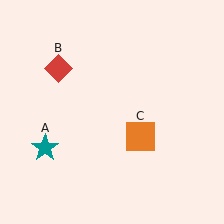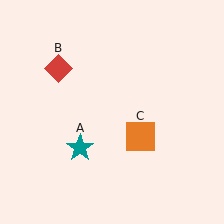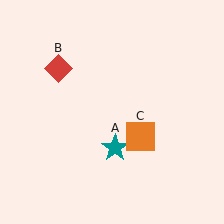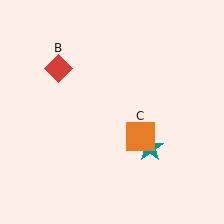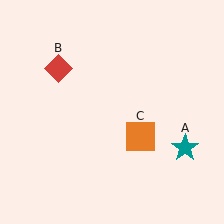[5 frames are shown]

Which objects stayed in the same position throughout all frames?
Red diamond (object B) and orange square (object C) remained stationary.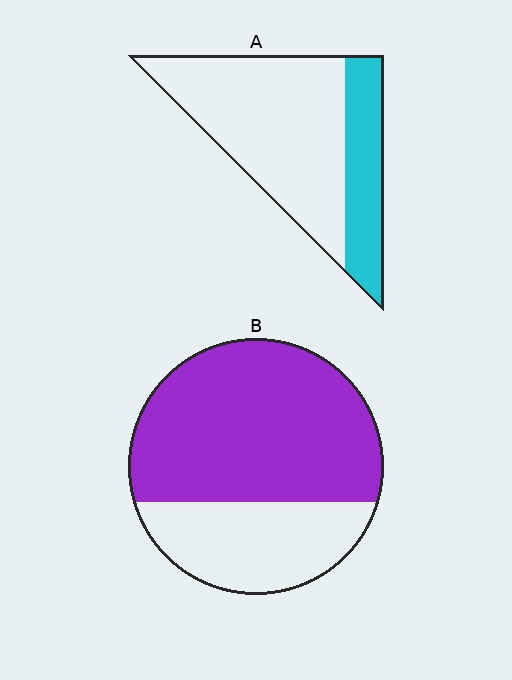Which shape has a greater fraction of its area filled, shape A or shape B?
Shape B.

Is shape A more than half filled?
No.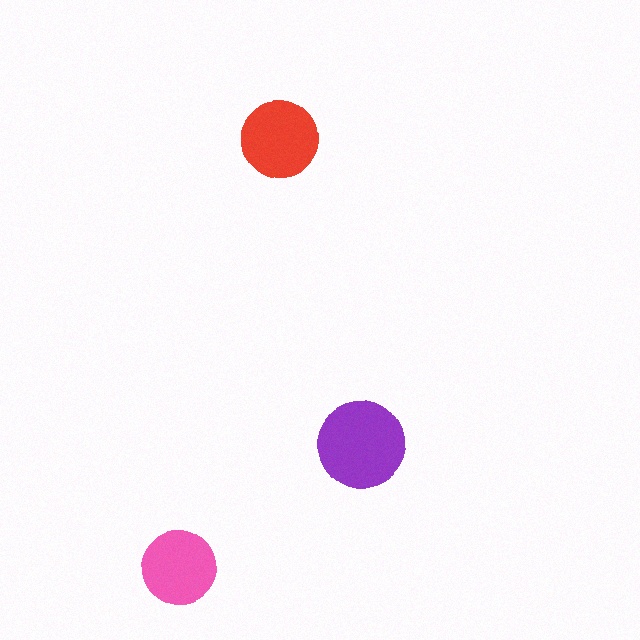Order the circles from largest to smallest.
the purple one, the red one, the pink one.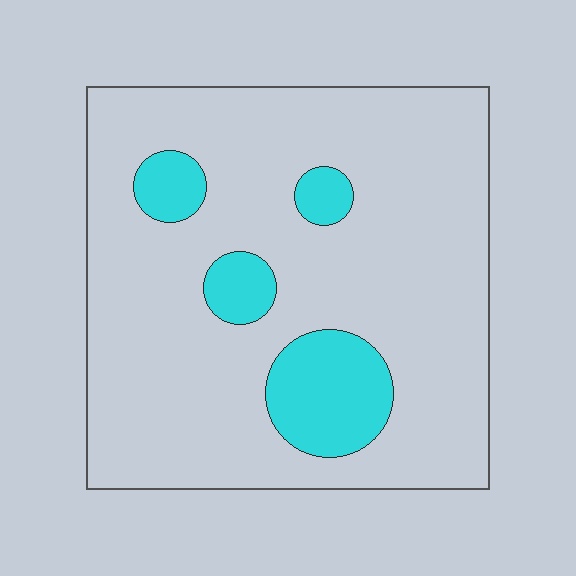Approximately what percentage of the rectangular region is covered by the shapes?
Approximately 15%.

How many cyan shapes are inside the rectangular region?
4.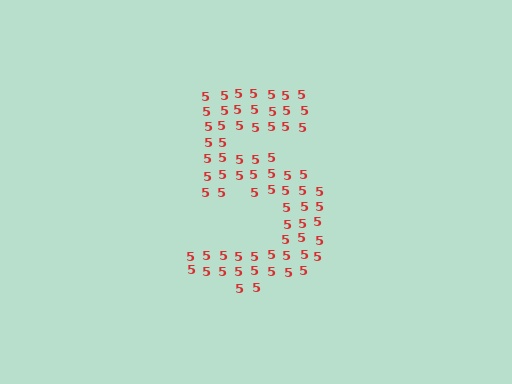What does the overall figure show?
The overall figure shows the digit 5.